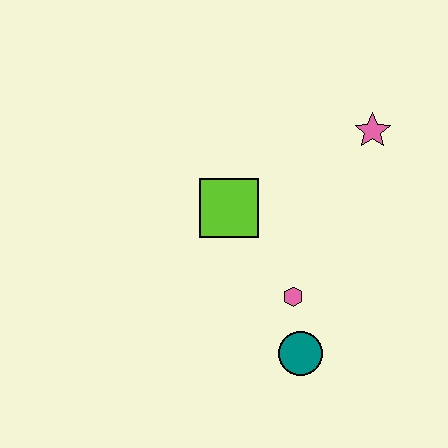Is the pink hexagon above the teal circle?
Yes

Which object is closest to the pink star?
The lime square is closest to the pink star.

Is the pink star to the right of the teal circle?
Yes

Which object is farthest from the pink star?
The teal circle is farthest from the pink star.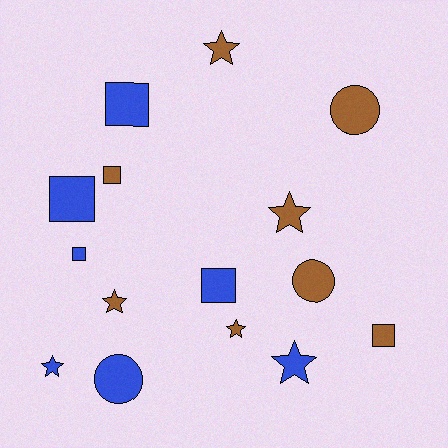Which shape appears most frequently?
Star, with 6 objects.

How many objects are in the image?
There are 15 objects.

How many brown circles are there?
There are 2 brown circles.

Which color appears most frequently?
Brown, with 8 objects.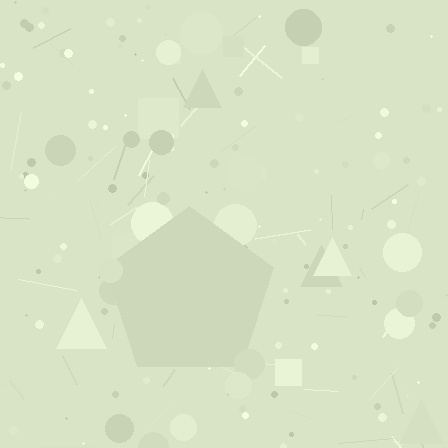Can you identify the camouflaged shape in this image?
The camouflaged shape is a pentagon.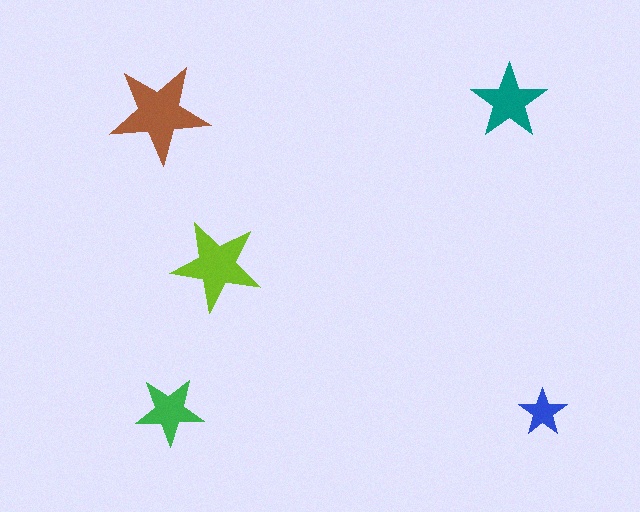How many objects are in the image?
There are 5 objects in the image.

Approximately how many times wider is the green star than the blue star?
About 1.5 times wider.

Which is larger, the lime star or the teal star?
The lime one.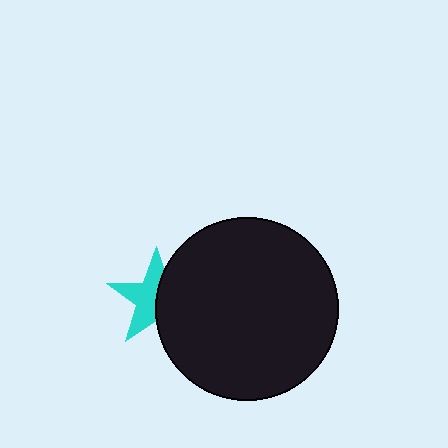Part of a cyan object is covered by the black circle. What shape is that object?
It is a star.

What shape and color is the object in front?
The object in front is a black circle.